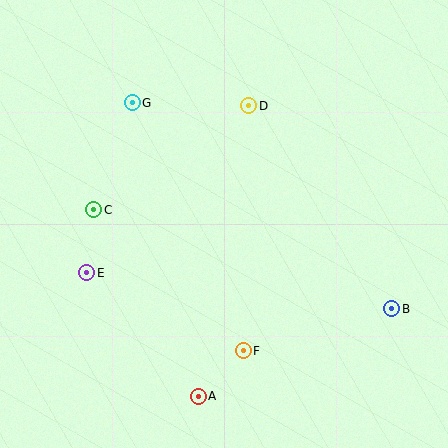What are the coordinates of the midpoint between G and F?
The midpoint between G and F is at (188, 227).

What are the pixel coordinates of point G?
Point G is at (132, 103).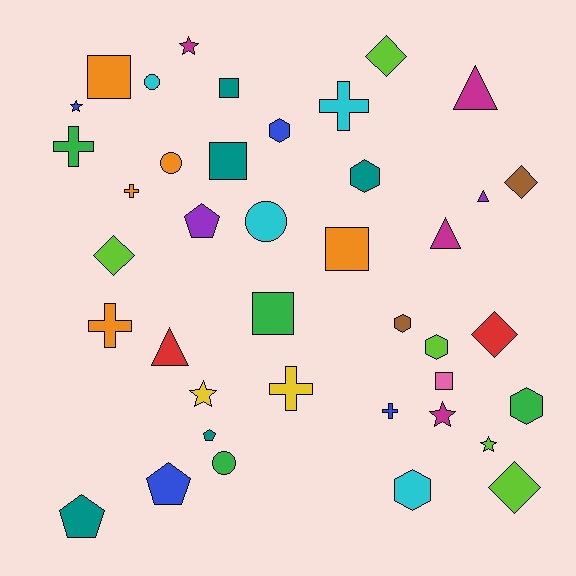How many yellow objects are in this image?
There are 2 yellow objects.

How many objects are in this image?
There are 40 objects.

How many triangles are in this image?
There are 4 triangles.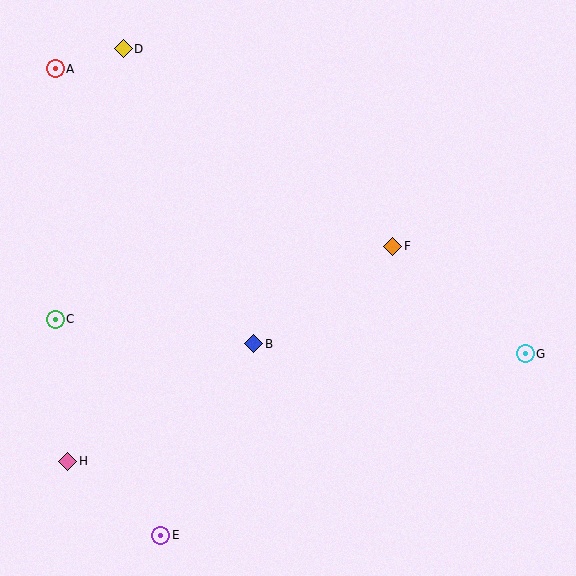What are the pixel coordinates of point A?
Point A is at (55, 69).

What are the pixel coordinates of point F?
Point F is at (393, 246).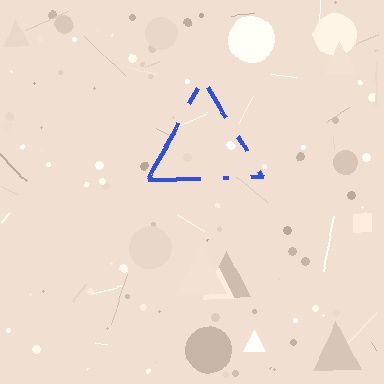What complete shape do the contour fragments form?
The contour fragments form a triangle.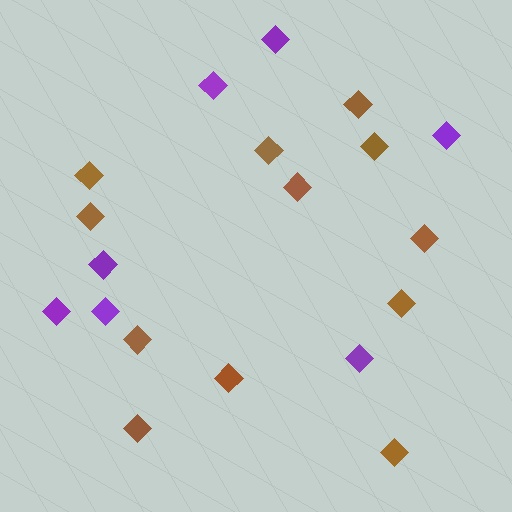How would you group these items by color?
There are 2 groups: one group of purple diamonds (7) and one group of brown diamonds (12).